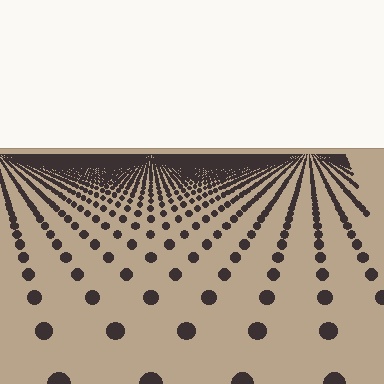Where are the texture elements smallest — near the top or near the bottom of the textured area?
Near the top.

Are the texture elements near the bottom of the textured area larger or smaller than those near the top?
Larger. Near the bottom, elements are closer to the viewer and appear at a bigger on-screen size.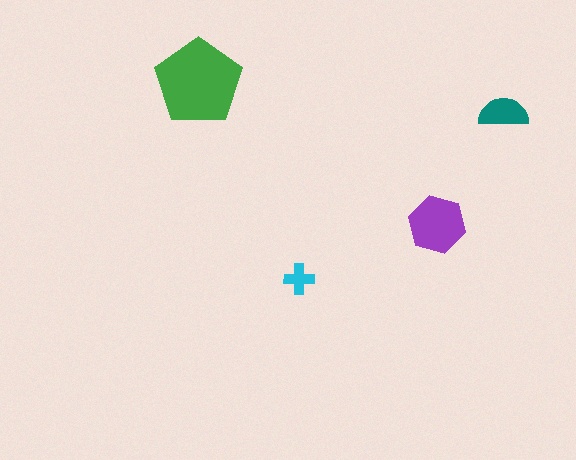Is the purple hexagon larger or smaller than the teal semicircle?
Larger.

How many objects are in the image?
There are 4 objects in the image.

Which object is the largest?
The green pentagon.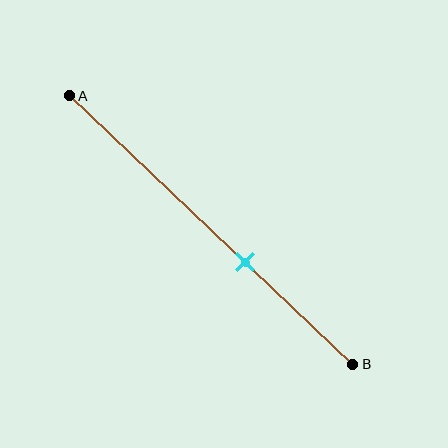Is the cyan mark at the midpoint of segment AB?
No, the mark is at about 60% from A, not at the 50% midpoint.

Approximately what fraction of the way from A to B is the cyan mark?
The cyan mark is approximately 60% of the way from A to B.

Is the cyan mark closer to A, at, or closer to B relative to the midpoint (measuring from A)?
The cyan mark is closer to point B than the midpoint of segment AB.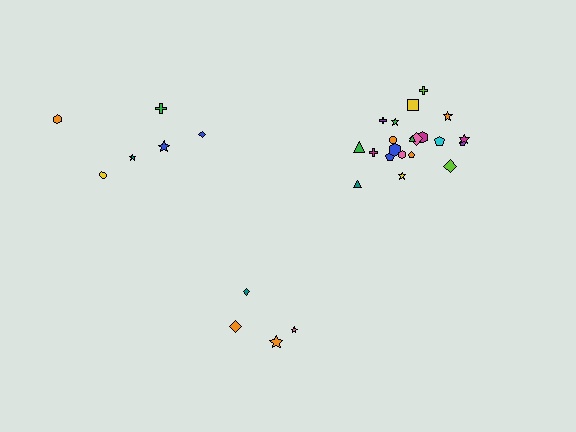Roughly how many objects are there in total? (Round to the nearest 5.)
Roughly 30 objects in total.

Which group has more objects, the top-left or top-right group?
The top-right group.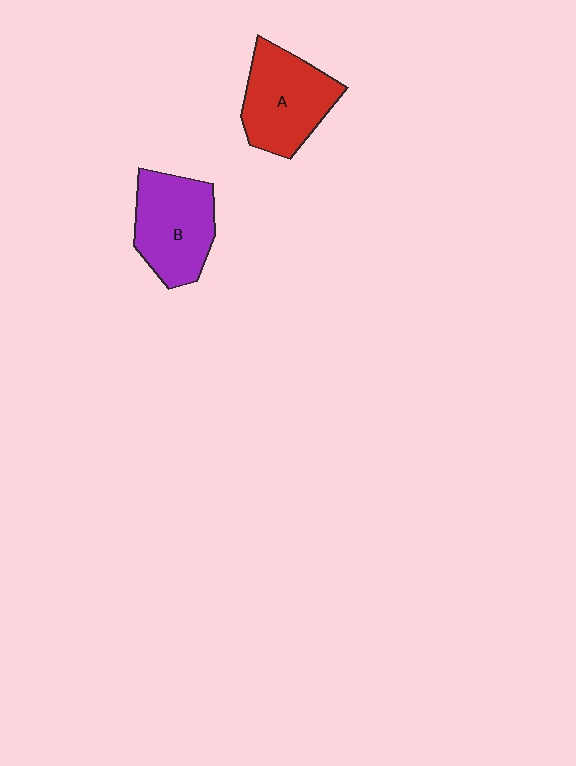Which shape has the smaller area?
Shape B (purple).